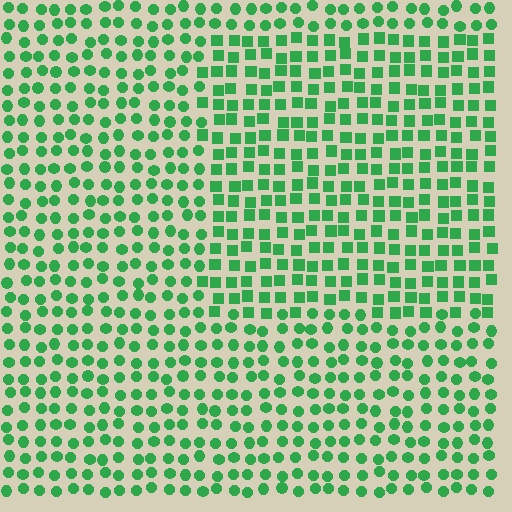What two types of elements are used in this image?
The image uses squares inside the rectangle region and circles outside it.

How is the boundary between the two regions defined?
The boundary is defined by a change in element shape: squares inside vs. circles outside. All elements share the same color and spacing.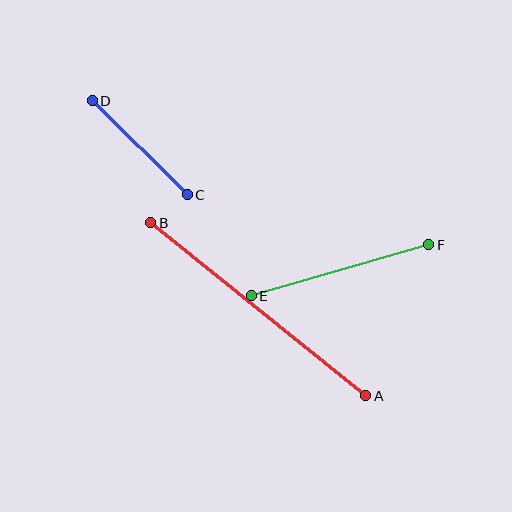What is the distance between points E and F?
The distance is approximately 185 pixels.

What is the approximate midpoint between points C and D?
The midpoint is at approximately (140, 148) pixels.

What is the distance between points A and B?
The distance is approximately 276 pixels.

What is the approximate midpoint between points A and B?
The midpoint is at approximately (258, 309) pixels.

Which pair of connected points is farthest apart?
Points A and B are farthest apart.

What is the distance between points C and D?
The distance is approximately 133 pixels.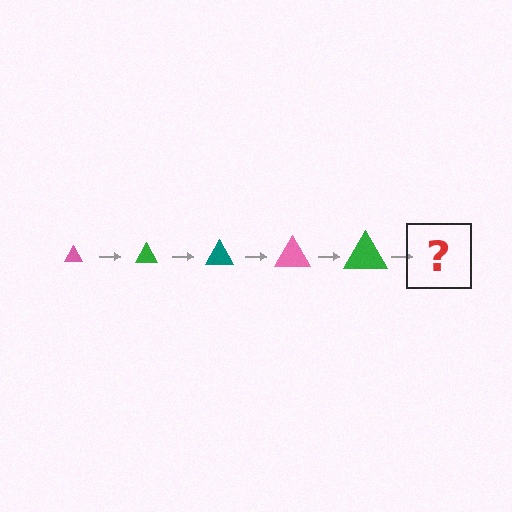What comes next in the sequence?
The next element should be a teal triangle, larger than the previous one.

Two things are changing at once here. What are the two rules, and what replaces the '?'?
The two rules are that the triangle grows larger each step and the color cycles through pink, green, and teal. The '?' should be a teal triangle, larger than the previous one.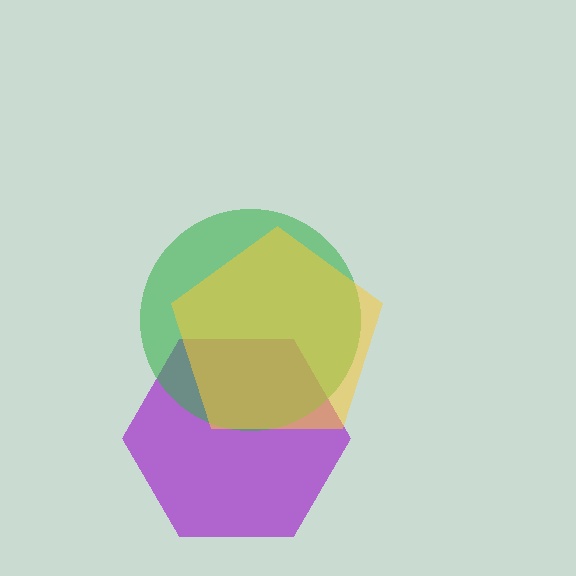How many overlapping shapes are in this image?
There are 3 overlapping shapes in the image.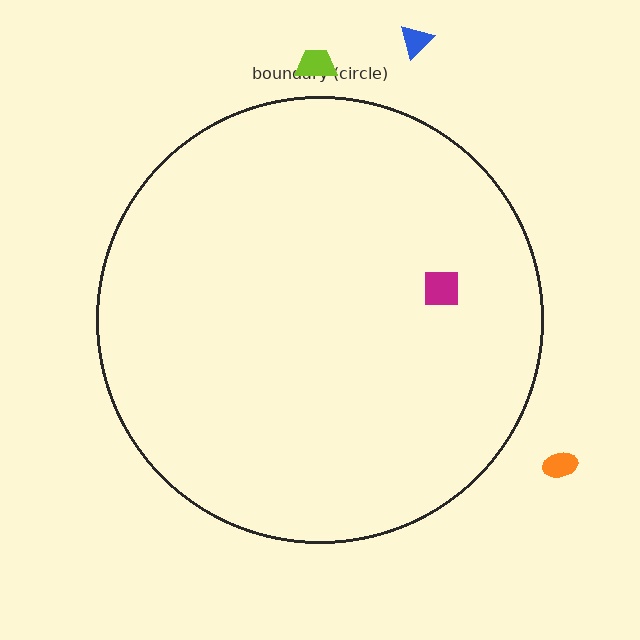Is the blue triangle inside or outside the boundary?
Outside.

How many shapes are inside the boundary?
1 inside, 3 outside.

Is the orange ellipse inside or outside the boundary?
Outside.